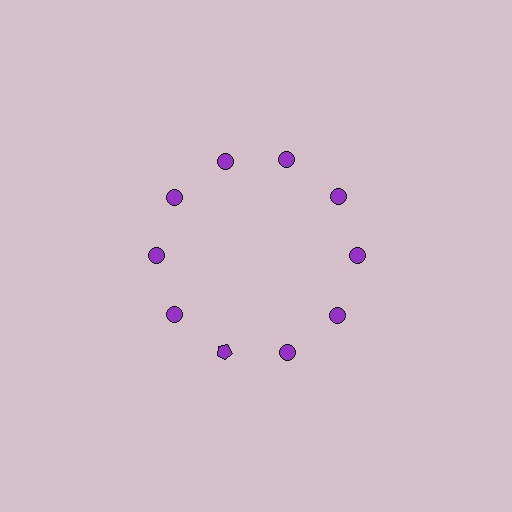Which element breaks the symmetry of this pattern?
The purple pentagon at roughly the 7 o'clock position breaks the symmetry. All other shapes are purple circles.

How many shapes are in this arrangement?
There are 10 shapes arranged in a ring pattern.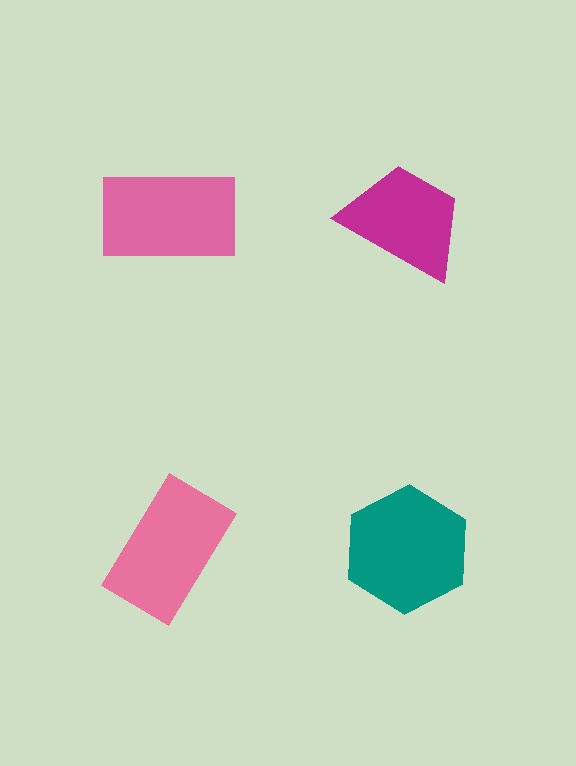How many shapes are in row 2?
2 shapes.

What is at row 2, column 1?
A pink rectangle.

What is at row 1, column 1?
A pink rectangle.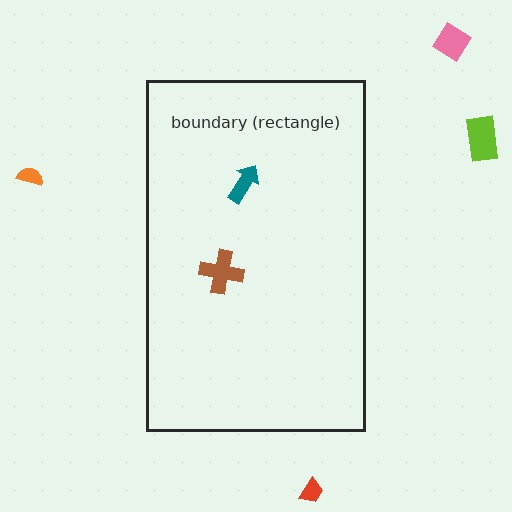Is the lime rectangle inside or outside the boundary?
Outside.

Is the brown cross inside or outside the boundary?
Inside.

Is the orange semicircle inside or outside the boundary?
Outside.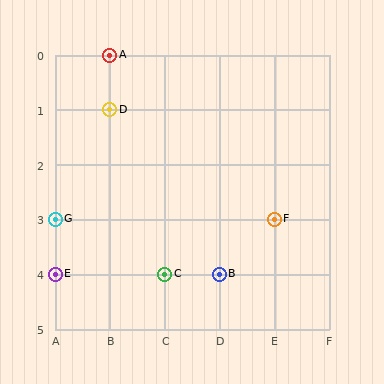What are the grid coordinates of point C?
Point C is at grid coordinates (C, 4).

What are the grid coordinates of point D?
Point D is at grid coordinates (B, 1).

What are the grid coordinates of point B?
Point B is at grid coordinates (D, 4).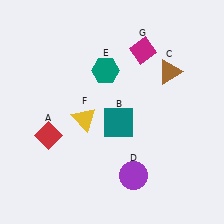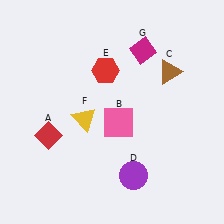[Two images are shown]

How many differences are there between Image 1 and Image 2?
There are 2 differences between the two images.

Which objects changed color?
B changed from teal to pink. E changed from teal to red.